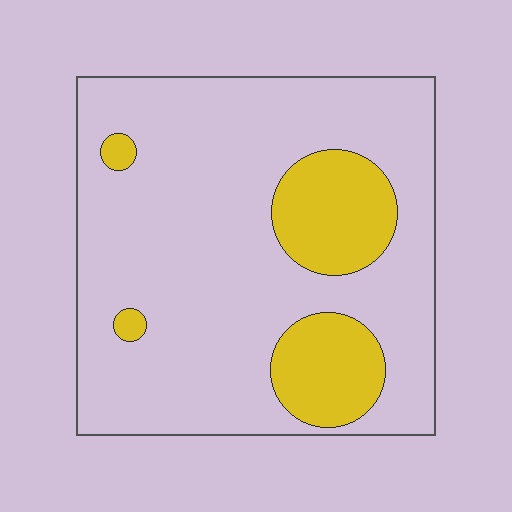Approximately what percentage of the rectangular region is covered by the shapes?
Approximately 20%.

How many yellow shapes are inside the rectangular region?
4.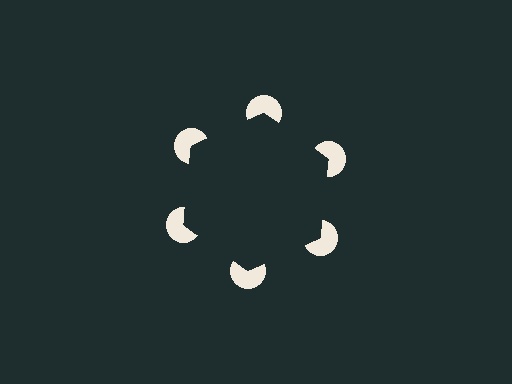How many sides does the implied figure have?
6 sides.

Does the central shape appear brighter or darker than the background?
It typically appears slightly darker than the background, even though no actual brightness change is drawn.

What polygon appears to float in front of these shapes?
An illusory hexagon — its edges are inferred from the aligned wedge cuts in the pac-man discs, not physically drawn.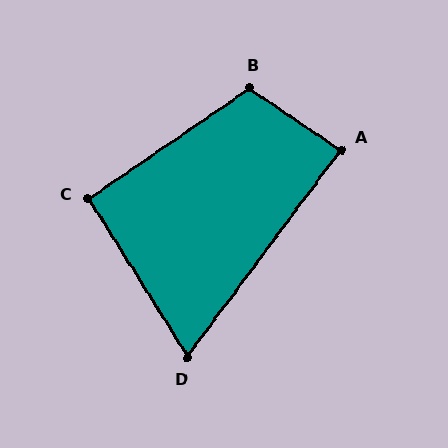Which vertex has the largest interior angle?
B, at approximately 111 degrees.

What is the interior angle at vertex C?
Approximately 92 degrees (approximately right).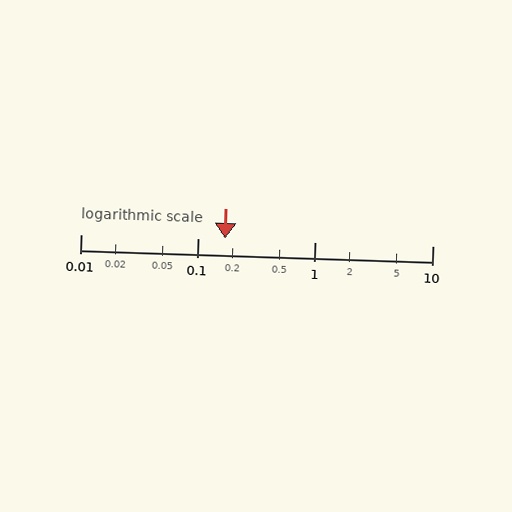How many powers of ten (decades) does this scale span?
The scale spans 3 decades, from 0.01 to 10.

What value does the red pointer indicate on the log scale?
The pointer indicates approximately 0.17.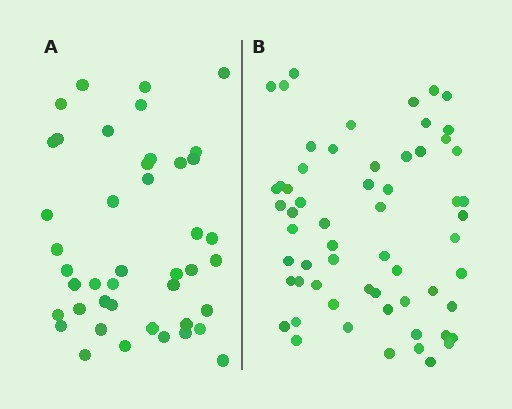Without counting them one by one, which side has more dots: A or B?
Region B (the right region) has more dots.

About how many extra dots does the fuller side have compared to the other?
Region B has approximately 15 more dots than region A.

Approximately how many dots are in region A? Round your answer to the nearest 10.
About 40 dots. (The exact count is 43, which rounds to 40.)